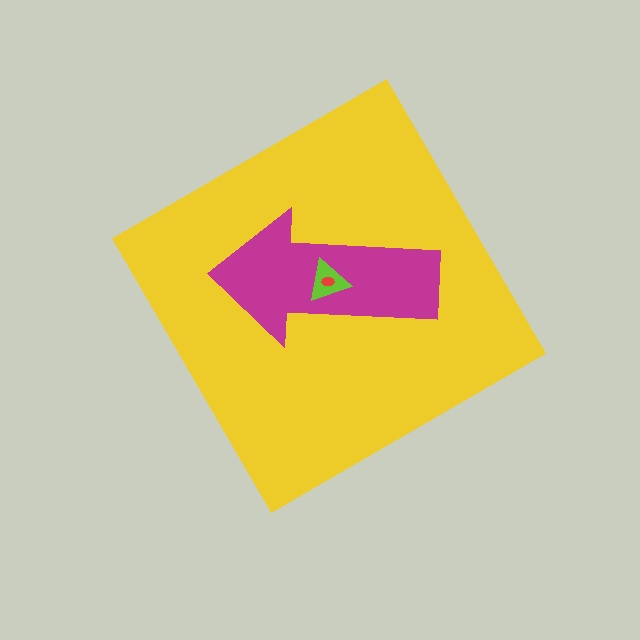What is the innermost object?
The red ellipse.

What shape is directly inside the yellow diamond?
The magenta arrow.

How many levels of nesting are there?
4.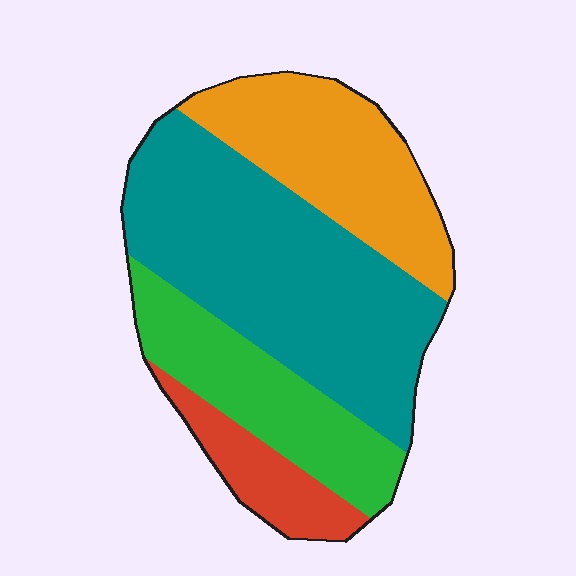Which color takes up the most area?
Teal, at roughly 45%.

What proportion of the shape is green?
Green takes up about one fifth (1/5) of the shape.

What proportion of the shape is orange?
Orange takes up less than a quarter of the shape.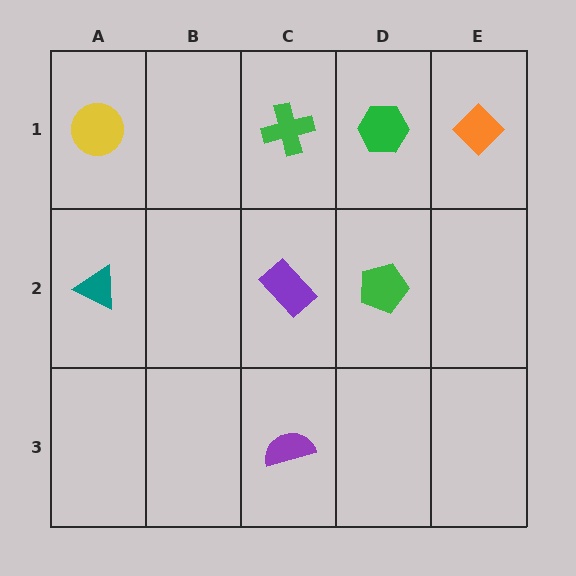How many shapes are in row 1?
4 shapes.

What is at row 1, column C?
A green cross.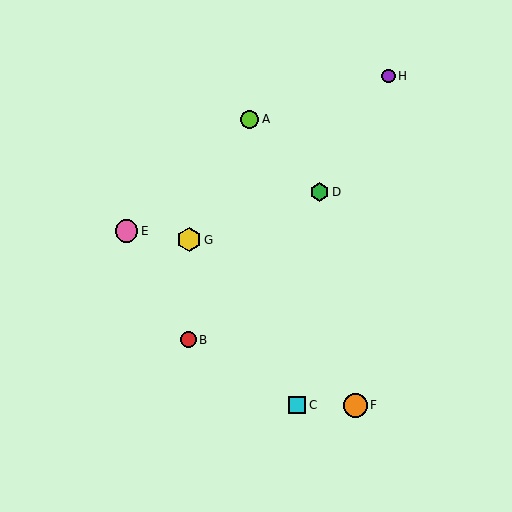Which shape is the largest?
The orange circle (labeled F) is the largest.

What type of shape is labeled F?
Shape F is an orange circle.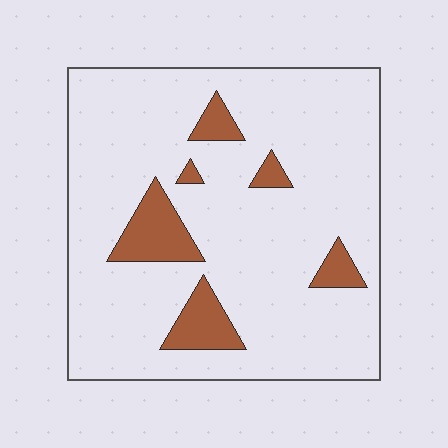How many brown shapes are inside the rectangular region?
6.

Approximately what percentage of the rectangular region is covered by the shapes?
Approximately 10%.